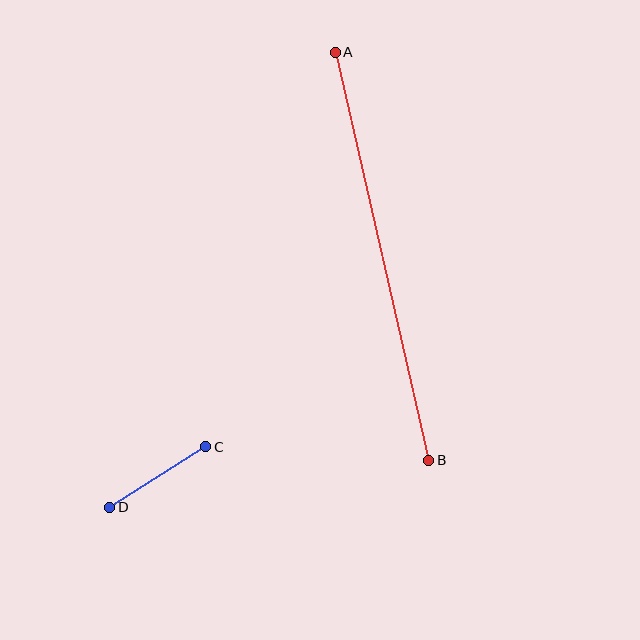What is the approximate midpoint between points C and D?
The midpoint is at approximately (158, 477) pixels.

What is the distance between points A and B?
The distance is approximately 419 pixels.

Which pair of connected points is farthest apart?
Points A and B are farthest apart.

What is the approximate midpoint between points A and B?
The midpoint is at approximately (382, 256) pixels.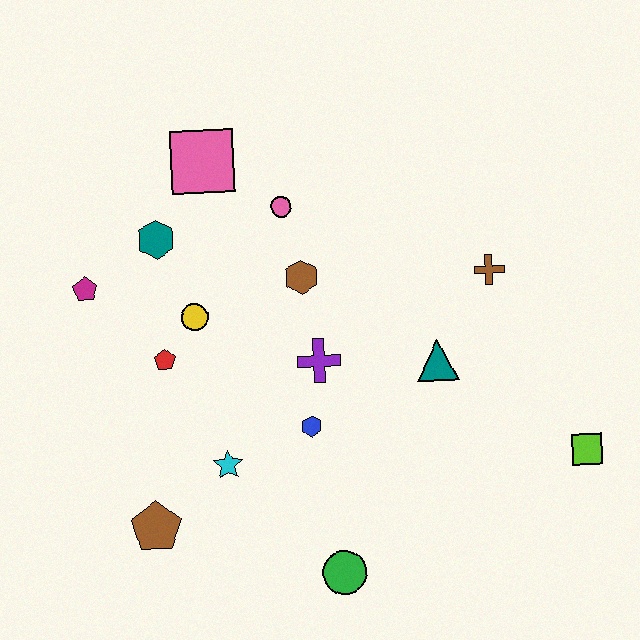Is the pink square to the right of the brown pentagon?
Yes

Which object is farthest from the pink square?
The lime square is farthest from the pink square.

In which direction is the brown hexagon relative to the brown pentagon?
The brown hexagon is above the brown pentagon.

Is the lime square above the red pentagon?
No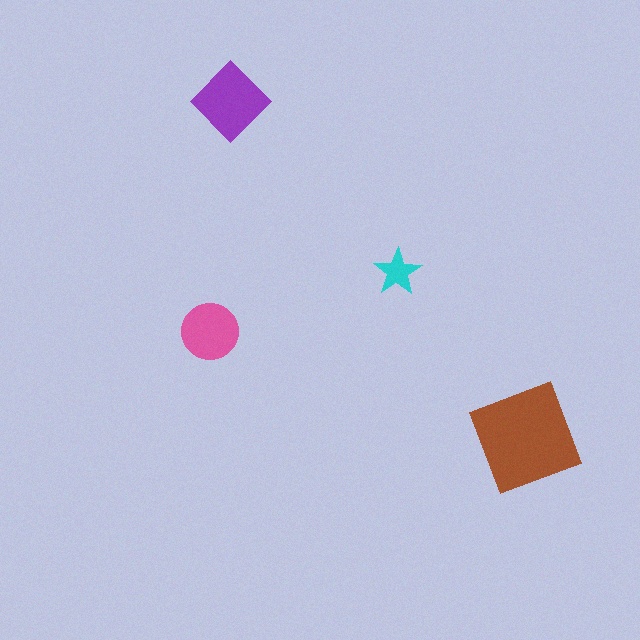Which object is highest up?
The purple diamond is topmost.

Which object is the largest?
The brown square.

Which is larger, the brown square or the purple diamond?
The brown square.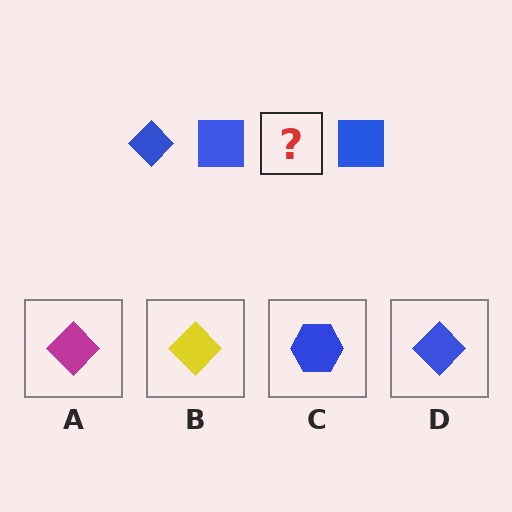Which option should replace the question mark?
Option D.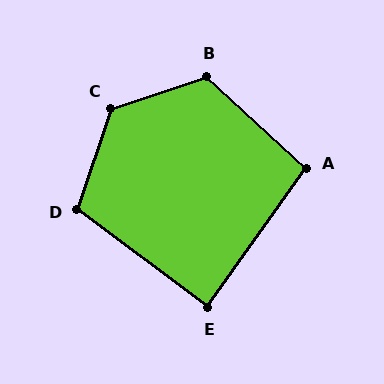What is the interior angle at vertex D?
Approximately 108 degrees (obtuse).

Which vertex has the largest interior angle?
C, at approximately 127 degrees.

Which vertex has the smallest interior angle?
E, at approximately 89 degrees.